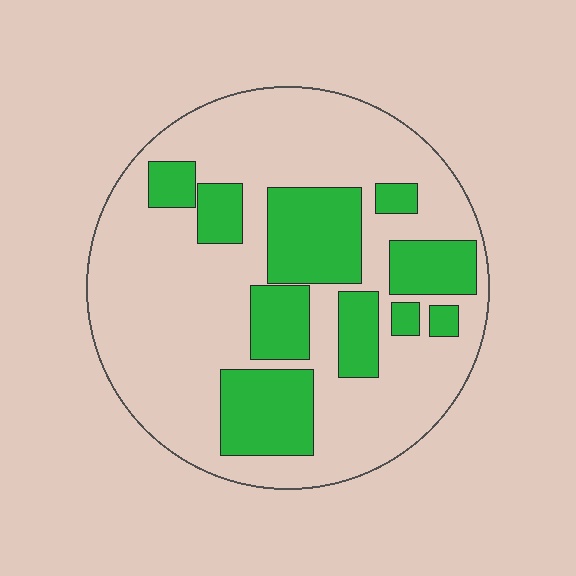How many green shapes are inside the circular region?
10.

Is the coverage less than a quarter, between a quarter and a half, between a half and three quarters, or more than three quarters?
Between a quarter and a half.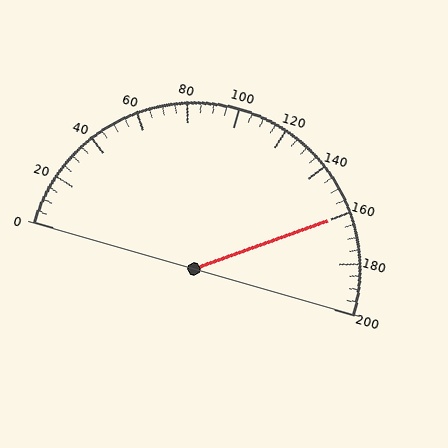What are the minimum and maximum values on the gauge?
The gauge ranges from 0 to 200.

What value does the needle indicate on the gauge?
The needle indicates approximately 160.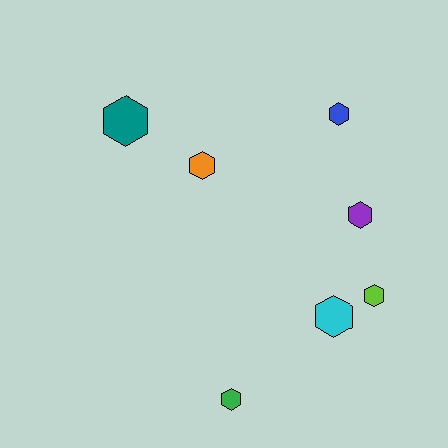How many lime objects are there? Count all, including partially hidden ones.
There is 1 lime object.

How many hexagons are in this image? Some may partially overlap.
There are 7 hexagons.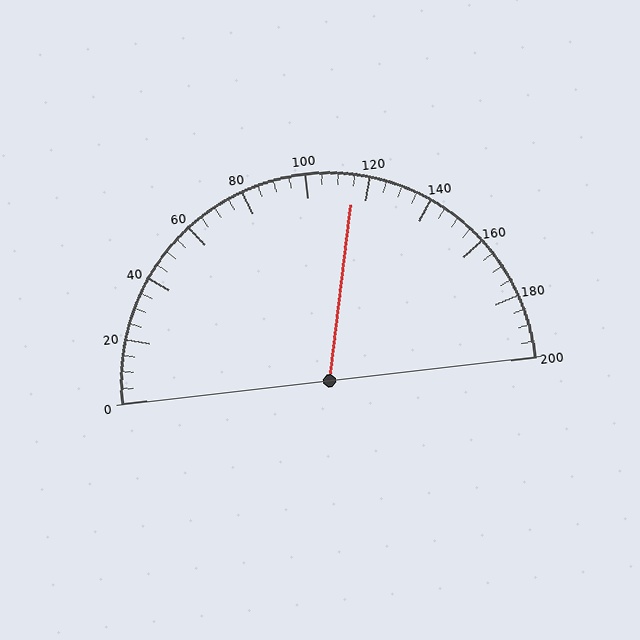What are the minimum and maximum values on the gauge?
The gauge ranges from 0 to 200.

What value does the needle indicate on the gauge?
The needle indicates approximately 115.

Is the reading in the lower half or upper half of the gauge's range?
The reading is in the upper half of the range (0 to 200).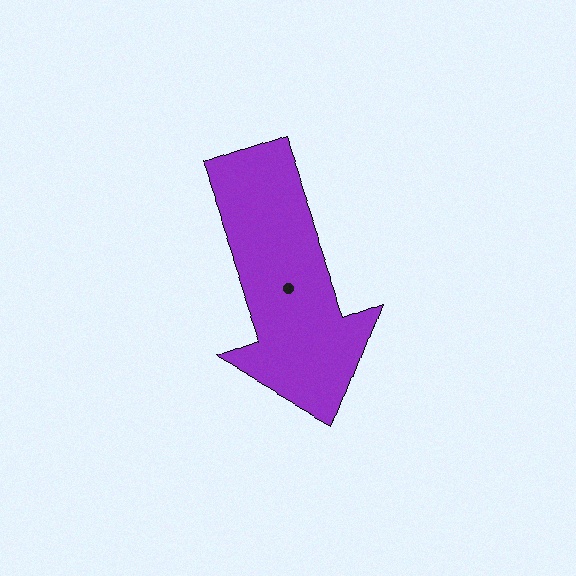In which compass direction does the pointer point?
South.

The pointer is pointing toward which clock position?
Roughly 5 o'clock.